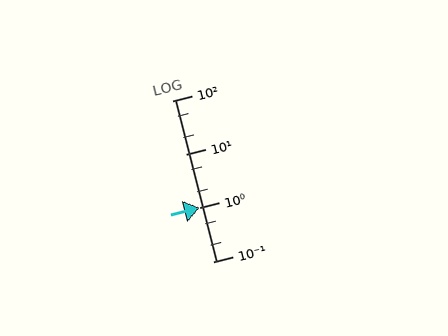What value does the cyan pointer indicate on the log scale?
The pointer indicates approximately 1.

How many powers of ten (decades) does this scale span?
The scale spans 3 decades, from 0.1 to 100.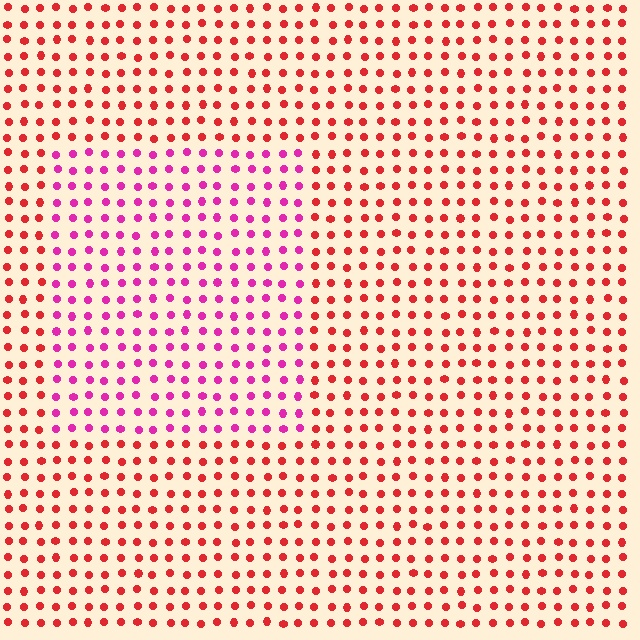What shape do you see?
I see a rectangle.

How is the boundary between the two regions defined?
The boundary is defined purely by a slight shift in hue (about 42 degrees). Spacing, size, and orientation are identical on both sides.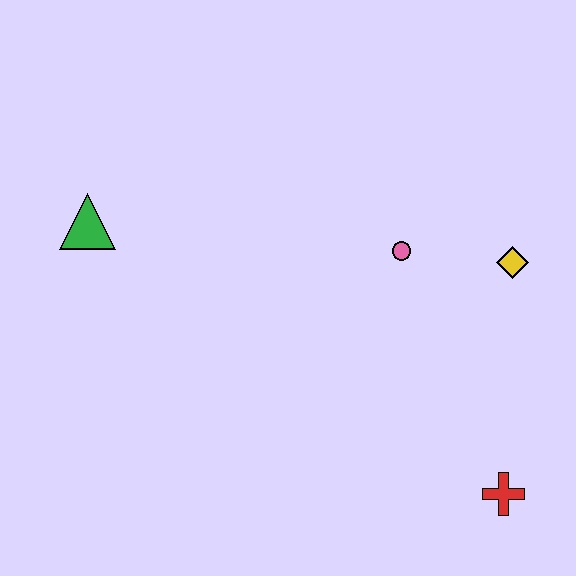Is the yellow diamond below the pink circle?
Yes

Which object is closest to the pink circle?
The yellow diamond is closest to the pink circle.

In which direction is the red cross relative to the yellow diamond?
The red cross is below the yellow diamond.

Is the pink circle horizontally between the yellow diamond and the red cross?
No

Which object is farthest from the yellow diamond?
The green triangle is farthest from the yellow diamond.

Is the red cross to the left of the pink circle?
No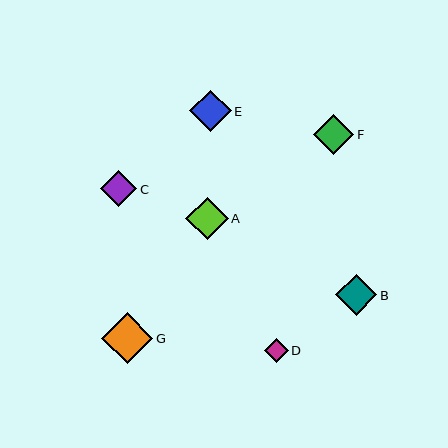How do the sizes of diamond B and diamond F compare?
Diamond B and diamond F are approximately the same size.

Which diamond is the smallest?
Diamond D is the smallest with a size of approximately 24 pixels.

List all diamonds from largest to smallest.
From largest to smallest: G, A, E, B, F, C, D.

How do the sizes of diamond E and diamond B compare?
Diamond E and diamond B are approximately the same size.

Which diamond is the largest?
Diamond G is the largest with a size of approximately 51 pixels.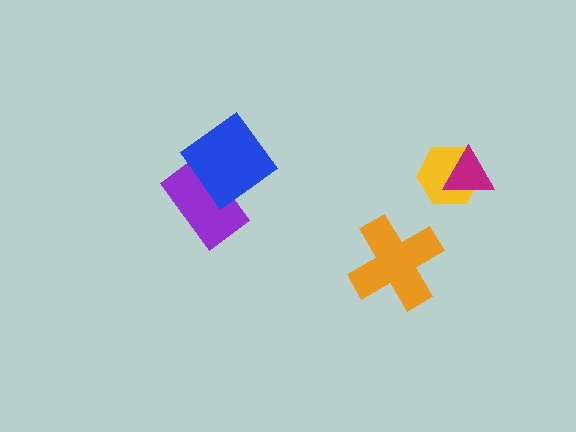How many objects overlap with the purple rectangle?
1 object overlaps with the purple rectangle.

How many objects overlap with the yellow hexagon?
1 object overlaps with the yellow hexagon.